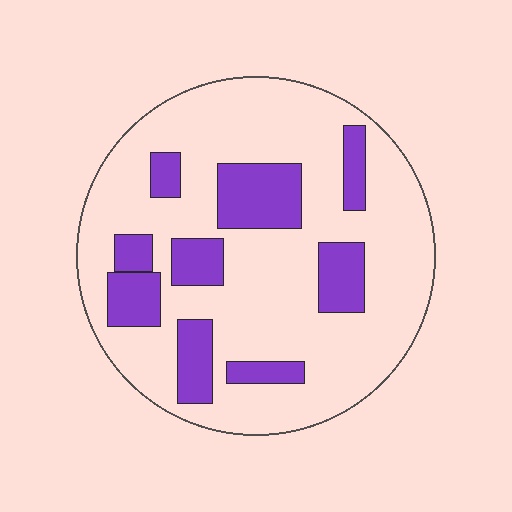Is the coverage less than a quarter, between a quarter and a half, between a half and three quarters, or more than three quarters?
Less than a quarter.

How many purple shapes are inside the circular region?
9.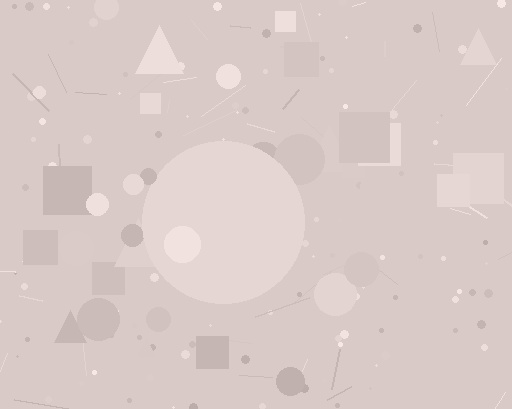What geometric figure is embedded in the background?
A circle is embedded in the background.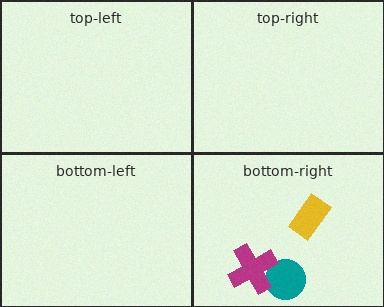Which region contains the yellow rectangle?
The bottom-right region.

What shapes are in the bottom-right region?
The yellow rectangle, the teal circle, the magenta cross.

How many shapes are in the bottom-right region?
3.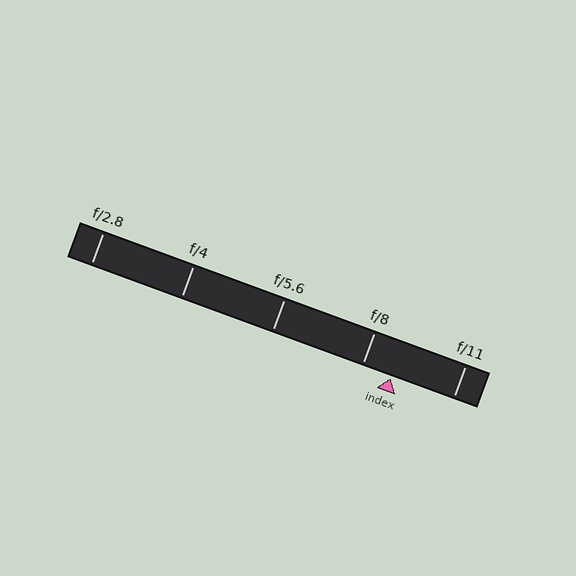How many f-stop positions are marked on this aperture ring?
There are 5 f-stop positions marked.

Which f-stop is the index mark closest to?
The index mark is closest to f/8.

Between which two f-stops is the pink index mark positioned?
The index mark is between f/8 and f/11.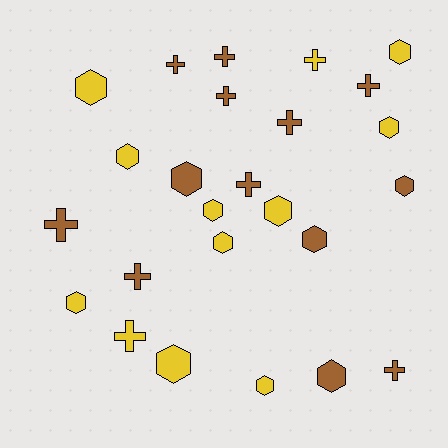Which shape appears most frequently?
Hexagon, with 14 objects.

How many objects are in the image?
There are 25 objects.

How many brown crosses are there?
There are 9 brown crosses.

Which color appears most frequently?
Brown, with 13 objects.